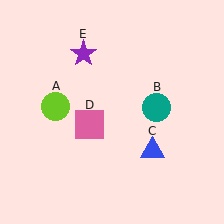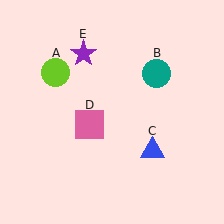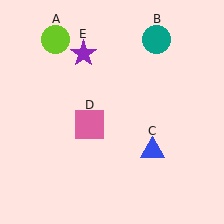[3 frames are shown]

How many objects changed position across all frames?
2 objects changed position: lime circle (object A), teal circle (object B).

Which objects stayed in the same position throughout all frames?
Blue triangle (object C) and pink square (object D) and purple star (object E) remained stationary.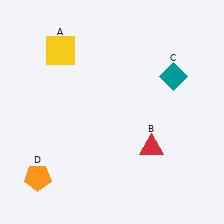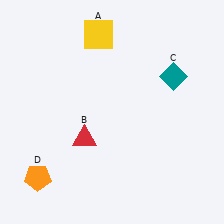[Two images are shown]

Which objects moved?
The objects that moved are: the yellow square (A), the red triangle (B).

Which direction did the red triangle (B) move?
The red triangle (B) moved left.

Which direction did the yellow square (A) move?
The yellow square (A) moved right.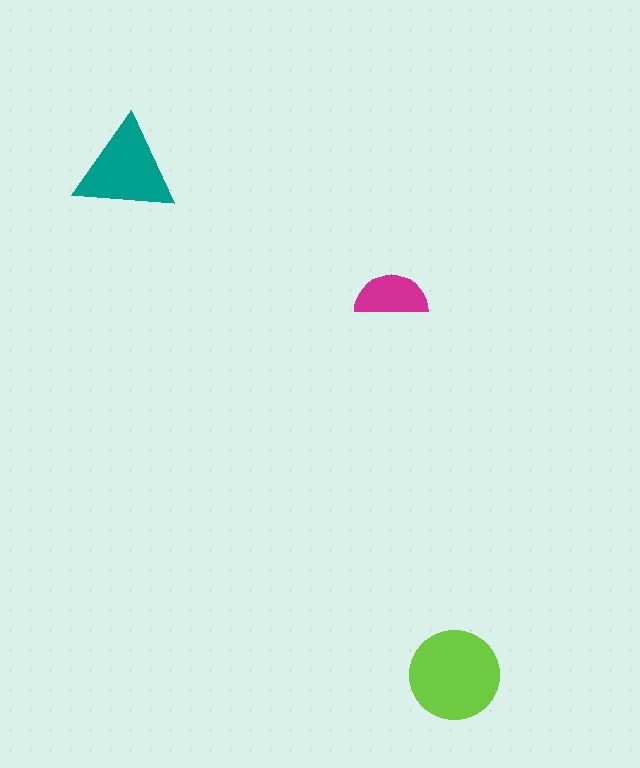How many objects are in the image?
There are 3 objects in the image.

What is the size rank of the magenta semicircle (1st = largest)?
3rd.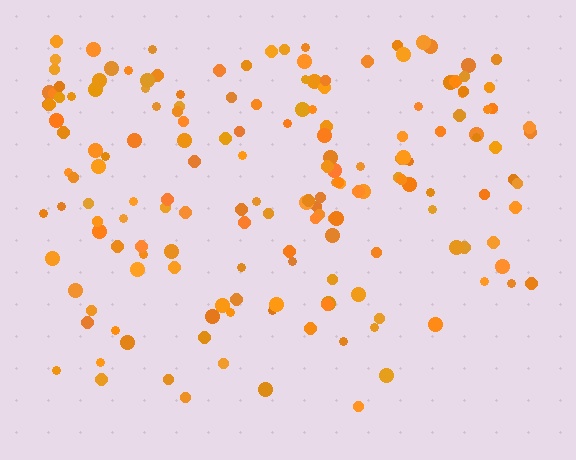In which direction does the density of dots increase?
From bottom to top, with the top side densest.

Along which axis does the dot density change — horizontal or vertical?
Vertical.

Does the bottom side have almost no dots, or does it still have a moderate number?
Still a moderate number, just noticeably fewer than the top.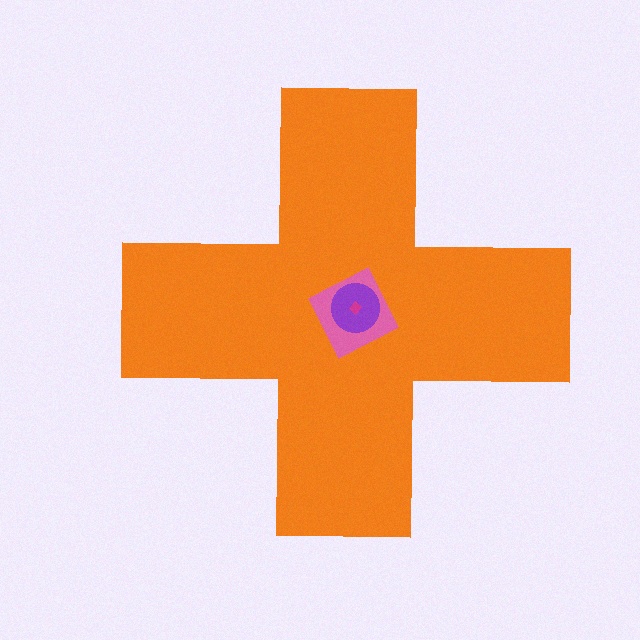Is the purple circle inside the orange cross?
Yes.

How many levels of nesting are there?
4.